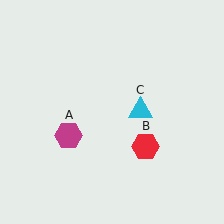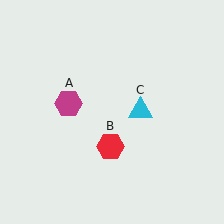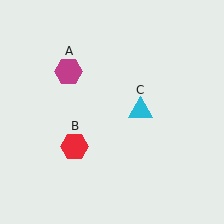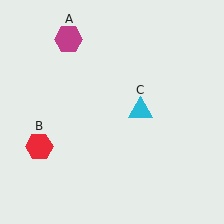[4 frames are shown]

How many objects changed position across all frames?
2 objects changed position: magenta hexagon (object A), red hexagon (object B).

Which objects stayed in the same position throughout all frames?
Cyan triangle (object C) remained stationary.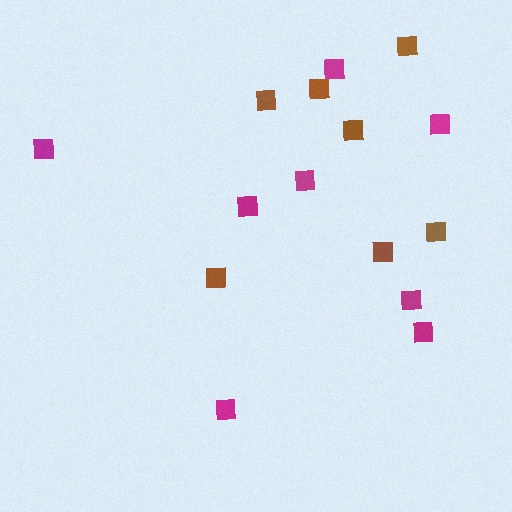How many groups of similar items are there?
There are 2 groups: one group of brown squares (7) and one group of magenta squares (8).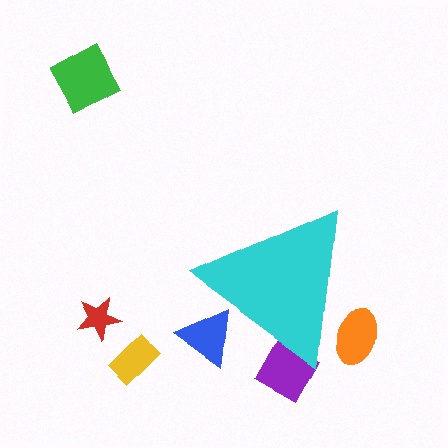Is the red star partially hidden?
No, the red star is fully visible.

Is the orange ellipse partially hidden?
Yes, the orange ellipse is partially hidden behind the cyan triangle.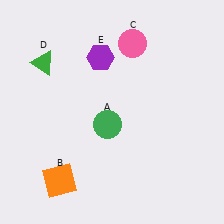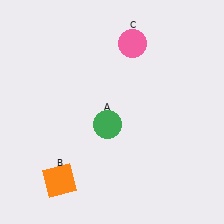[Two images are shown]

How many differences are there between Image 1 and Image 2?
There are 2 differences between the two images.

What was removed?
The purple hexagon (E), the green triangle (D) were removed in Image 2.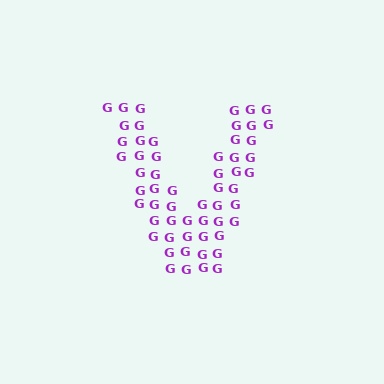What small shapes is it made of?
It is made of small letter G's.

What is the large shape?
The large shape is the letter V.